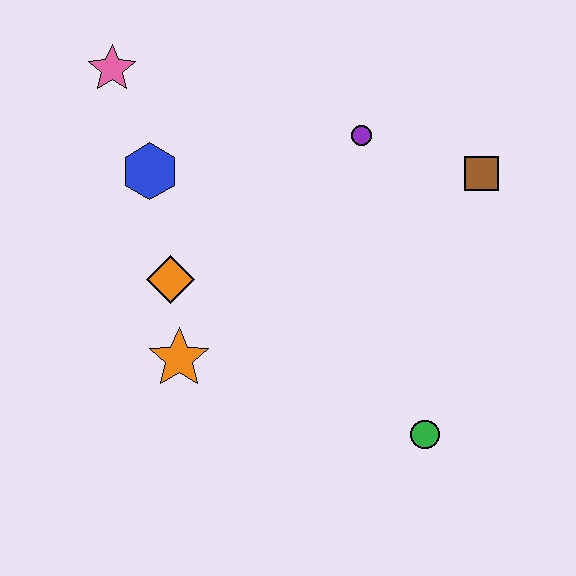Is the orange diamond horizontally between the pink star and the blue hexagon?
No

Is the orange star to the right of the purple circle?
No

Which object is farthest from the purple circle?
The green circle is farthest from the purple circle.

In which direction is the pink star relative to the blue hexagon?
The pink star is above the blue hexagon.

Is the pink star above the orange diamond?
Yes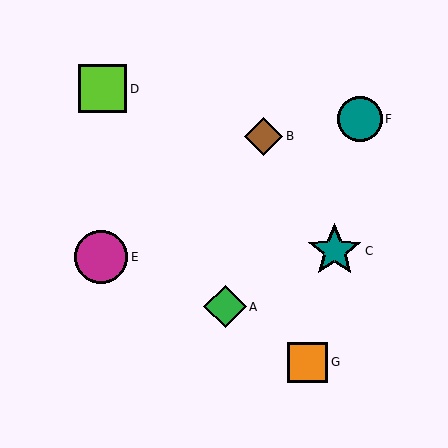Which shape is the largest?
The teal star (labeled C) is the largest.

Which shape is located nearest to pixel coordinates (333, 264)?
The teal star (labeled C) at (335, 251) is nearest to that location.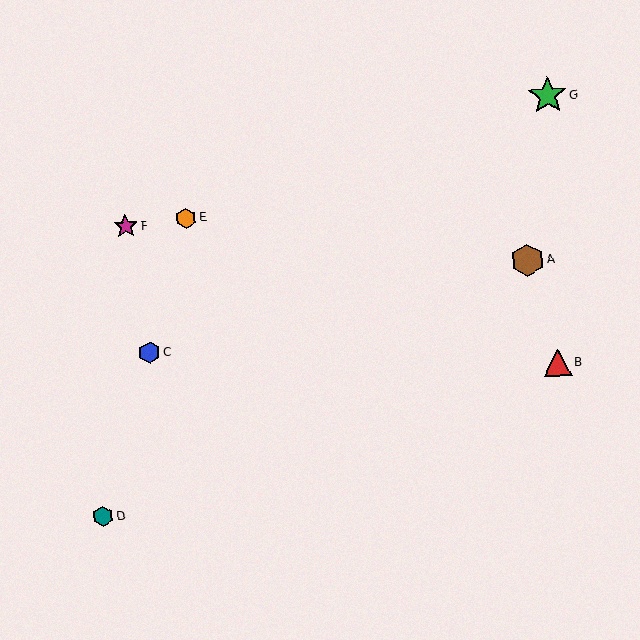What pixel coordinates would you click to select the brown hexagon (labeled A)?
Click at (528, 260) to select the brown hexagon A.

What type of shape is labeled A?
Shape A is a brown hexagon.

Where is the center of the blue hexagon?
The center of the blue hexagon is at (149, 353).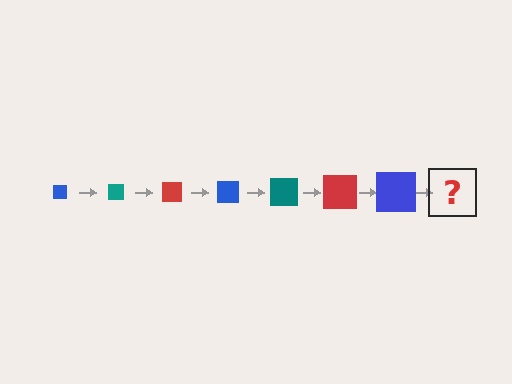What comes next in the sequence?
The next element should be a teal square, larger than the previous one.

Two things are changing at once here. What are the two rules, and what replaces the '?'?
The two rules are that the square grows larger each step and the color cycles through blue, teal, and red. The '?' should be a teal square, larger than the previous one.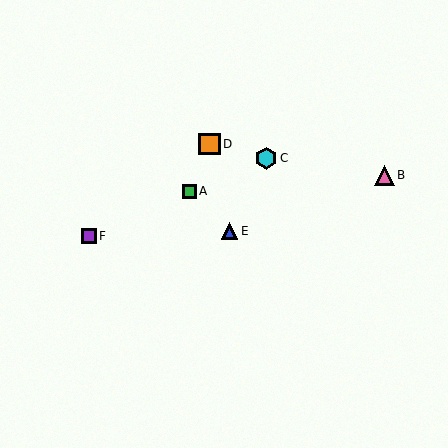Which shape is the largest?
The cyan hexagon (labeled C) is the largest.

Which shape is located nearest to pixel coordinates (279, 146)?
The cyan hexagon (labeled C) at (266, 158) is nearest to that location.